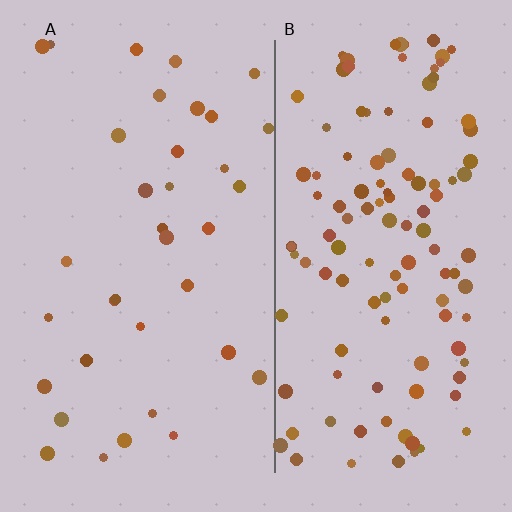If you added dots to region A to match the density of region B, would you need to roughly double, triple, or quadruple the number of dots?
Approximately triple.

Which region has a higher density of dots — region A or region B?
B (the right).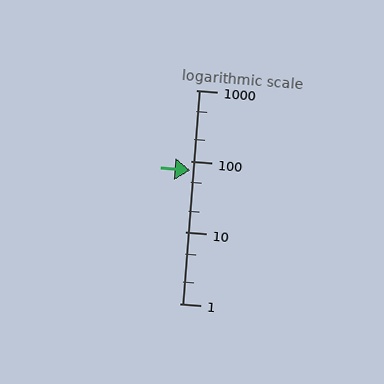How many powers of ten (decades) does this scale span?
The scale spans 3 decades, from 1 to 1000.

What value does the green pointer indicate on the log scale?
The pointer indicates approximately 75.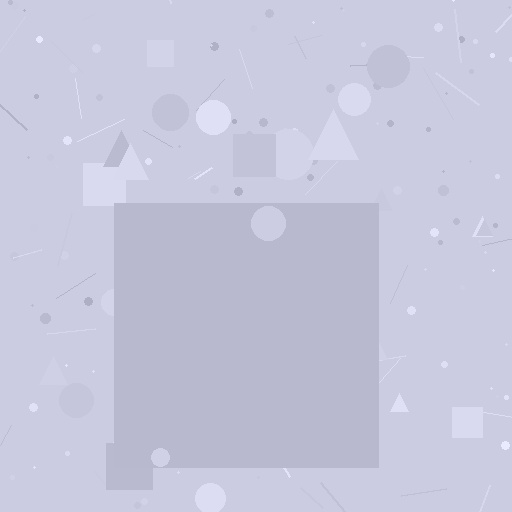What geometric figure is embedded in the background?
A square is embedded in the background.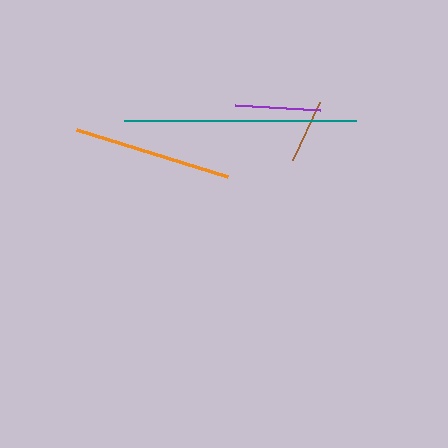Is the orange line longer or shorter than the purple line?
The orange line is longer than the purple line.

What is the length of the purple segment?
The purple segment is approximately 85 pixels long.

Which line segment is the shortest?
The brown line is the shortest at approximately 64 pixels.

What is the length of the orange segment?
The orange segment is approximately 158 pixels long.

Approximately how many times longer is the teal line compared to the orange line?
The teal line is approximately 1.5 times the length of the orange line.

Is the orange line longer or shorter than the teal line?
The teal line is longer than the orange line.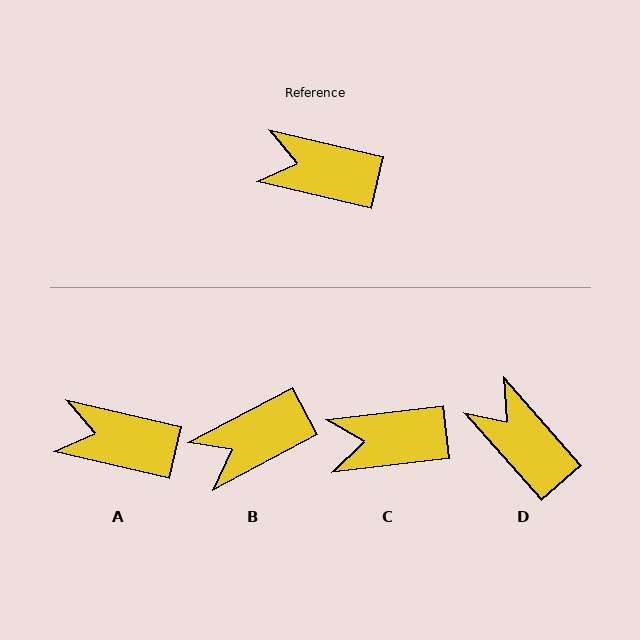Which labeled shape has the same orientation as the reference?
A.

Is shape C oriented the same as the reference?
No, it is off by about 20 degrees.